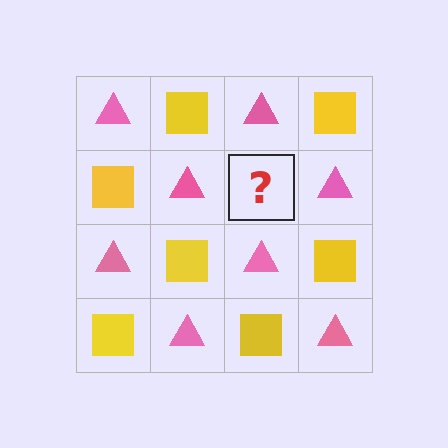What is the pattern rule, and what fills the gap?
The rule is that it alternates pink triangle and yellow square in a checkerboard pattern. The gap should be filled with a yellow square.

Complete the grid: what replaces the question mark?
The question mark should be replaced with a yellow square.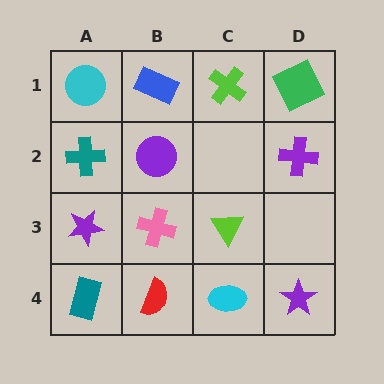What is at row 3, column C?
A lime triangle.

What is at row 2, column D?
A purple cross.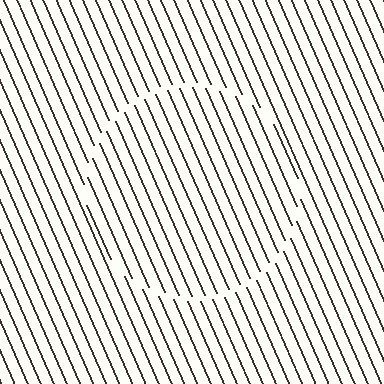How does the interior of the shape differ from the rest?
The interior of the shape contains the same grating, shifted by half a period — the contour is defined by the phase discontinuity where line-ends from the inner and outer gratings abut.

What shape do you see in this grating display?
An illusory circle. The interior of the shape contains the same grating, shifted by half a period — the contour is defined by the phase discontinuity where line-ends from the inner and outer gratings abut.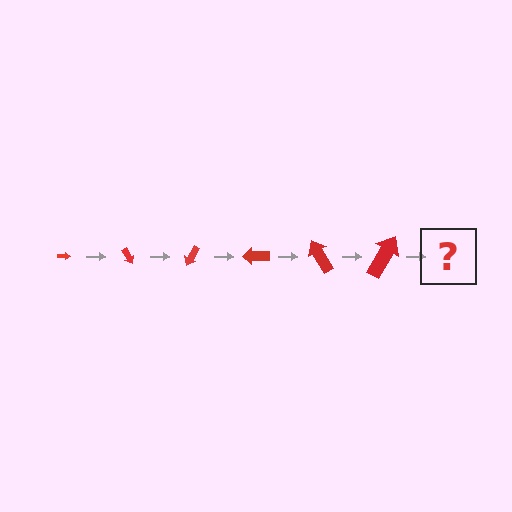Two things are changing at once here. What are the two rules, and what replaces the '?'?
The two rules are that the arrow grows larger each step and it rotates 60 degrees each step. The '?' should be an arrow, larger than the previous one and rotated 360 degrees from the start.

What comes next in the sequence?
The next element should be an arrow, larger than the previous one and rotated 360 degrees from the start.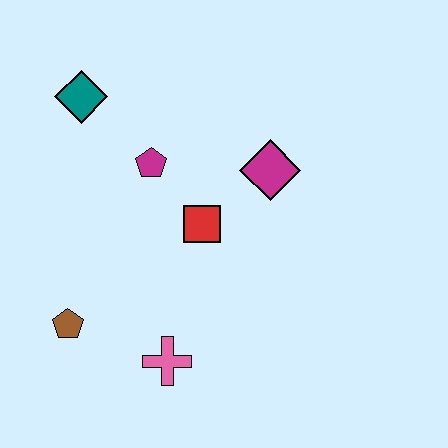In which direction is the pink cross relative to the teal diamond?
The pink cross is below the teal diamond.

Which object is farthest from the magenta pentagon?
The pink cross is farthest from the magenta pentagon.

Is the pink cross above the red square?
No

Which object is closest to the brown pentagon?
The pink cross is closest to the brown pentagon.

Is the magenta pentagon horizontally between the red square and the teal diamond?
Yes